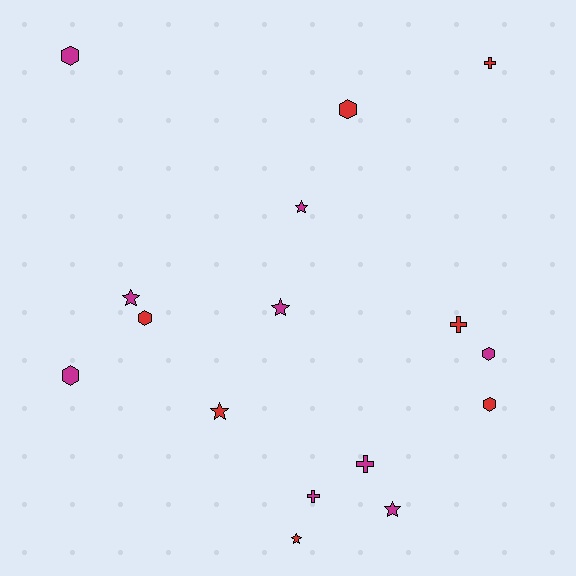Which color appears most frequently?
Magenta, with 9 objects.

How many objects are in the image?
There are 16 objects.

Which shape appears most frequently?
Star, with 6 objects.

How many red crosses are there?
There are 2 red crosses.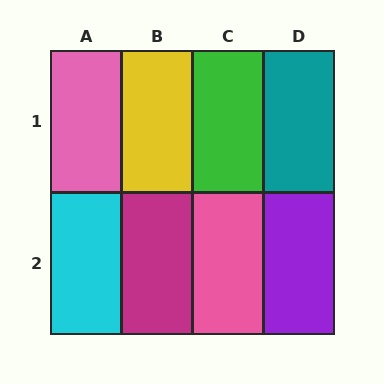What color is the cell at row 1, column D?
Teal.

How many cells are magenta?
1 cell is magenta.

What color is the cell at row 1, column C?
Green.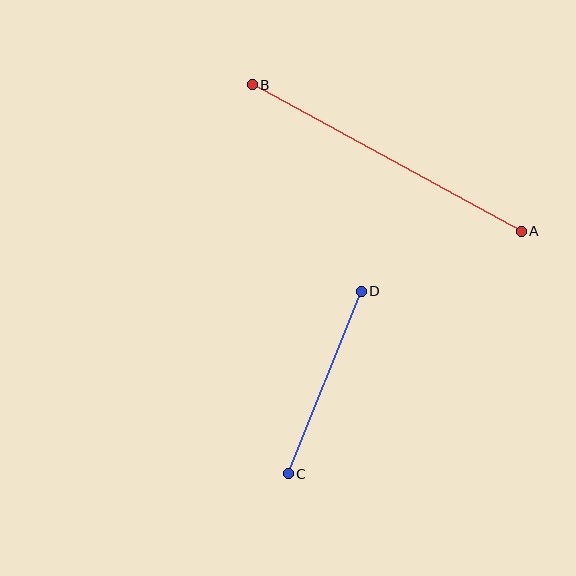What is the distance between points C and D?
The distance is approximately 196 pixels.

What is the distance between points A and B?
The distance is approximately 307 pixels.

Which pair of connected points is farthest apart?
Points A and B are farthest apart.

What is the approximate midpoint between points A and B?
The midpoint is at approximately (387, 158) pixels.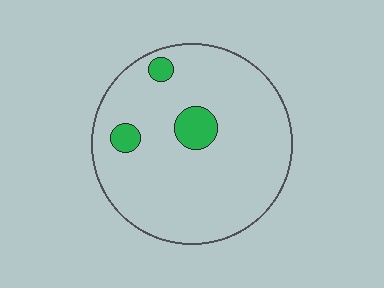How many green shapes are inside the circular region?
3.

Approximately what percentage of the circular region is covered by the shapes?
Approximately 10%.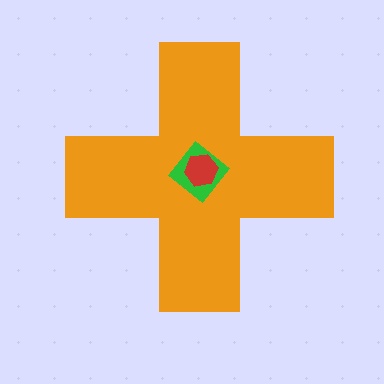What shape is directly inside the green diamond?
The red hexagon.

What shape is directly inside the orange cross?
The green diamond.